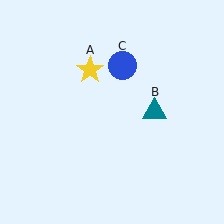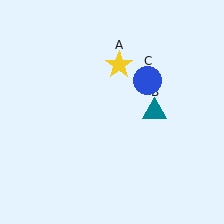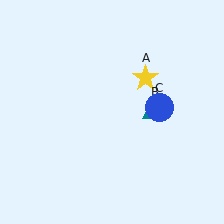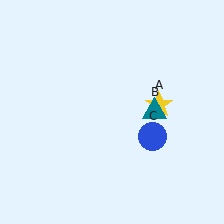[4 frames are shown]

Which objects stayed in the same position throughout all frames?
Teal triangle (object B) remained stationary.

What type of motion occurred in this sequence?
The yellow star (object A), blue circle (object C) rotated clockwise around the center of the scene.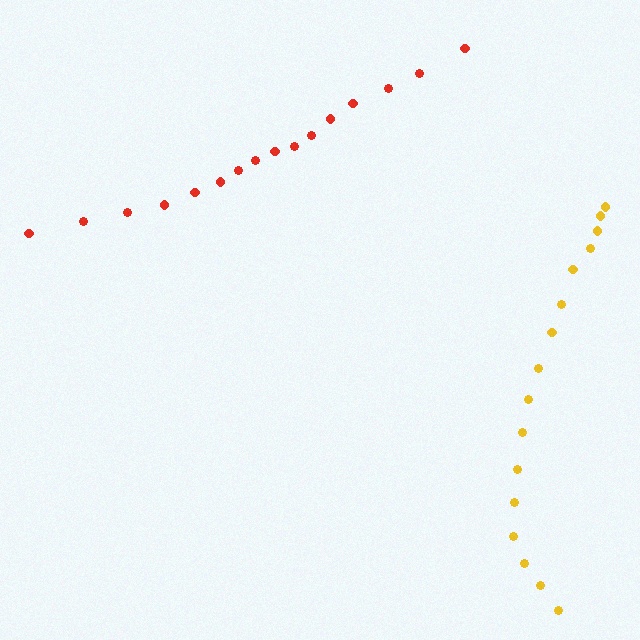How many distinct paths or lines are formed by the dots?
There are 2 distinct paths.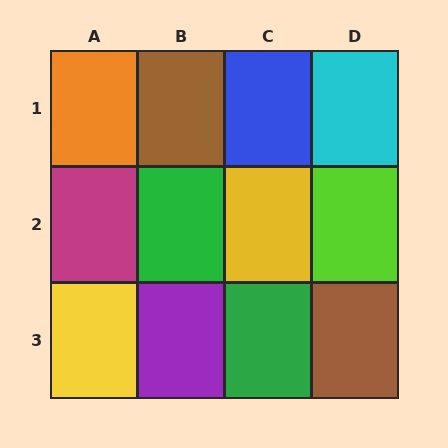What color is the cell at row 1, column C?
Blue.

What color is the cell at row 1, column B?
Brown.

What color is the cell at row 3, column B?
Purple.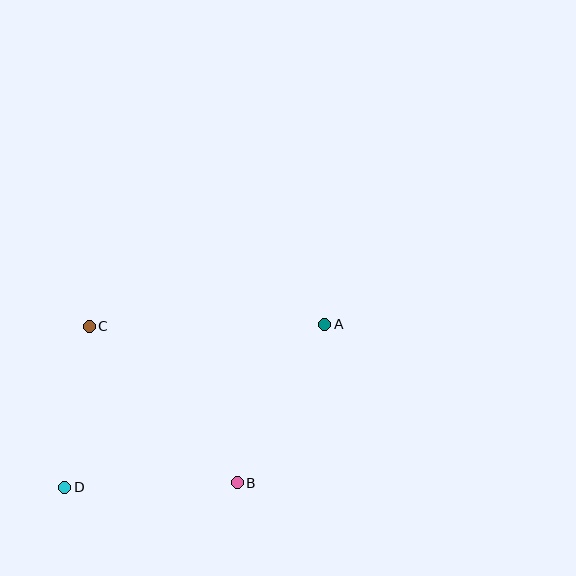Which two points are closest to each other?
Points C and D are closest to each other.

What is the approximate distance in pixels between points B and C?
The distance between B and C is approximately 215 pixels.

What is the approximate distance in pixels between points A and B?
The distance between A and B is approximately 181 pixels.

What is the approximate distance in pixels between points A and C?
The distance between A and C is approximately 236 pixels.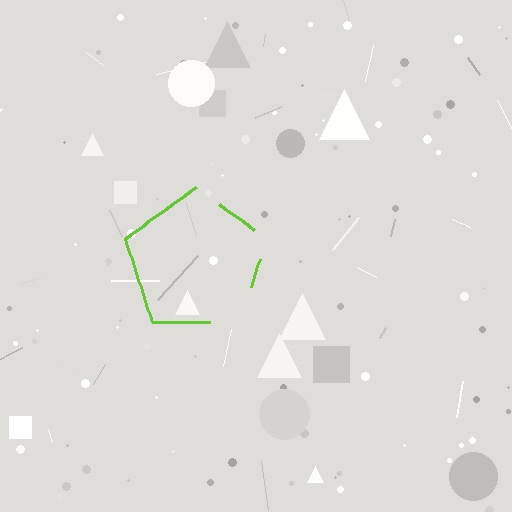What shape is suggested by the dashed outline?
The dashed outline suggests a pentagon.